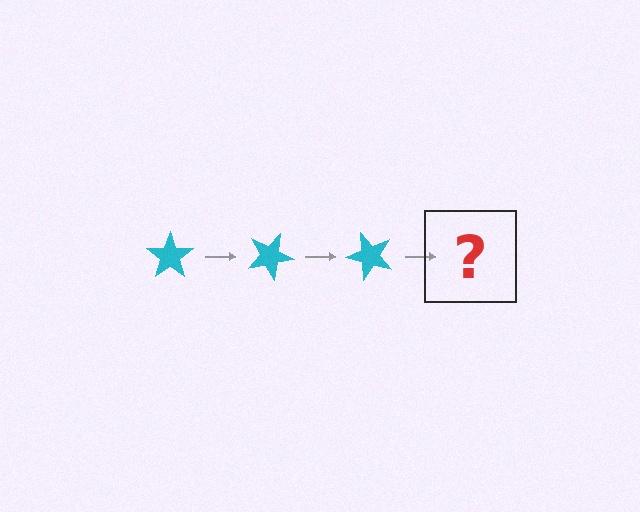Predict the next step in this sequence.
The next step is a cyan star rotated 75 degrees.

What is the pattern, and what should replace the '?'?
The pattern is that the star rotates 25 degrees each step. The '?' should be a cyan star rotated 75 degrees.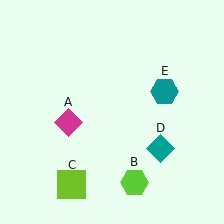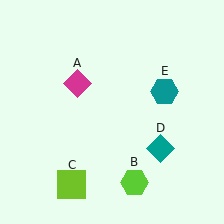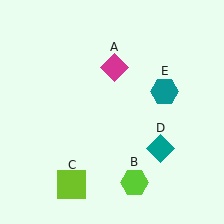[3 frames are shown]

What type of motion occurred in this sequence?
The magenta diamond (object A) rotated clockwise around the center of the scene.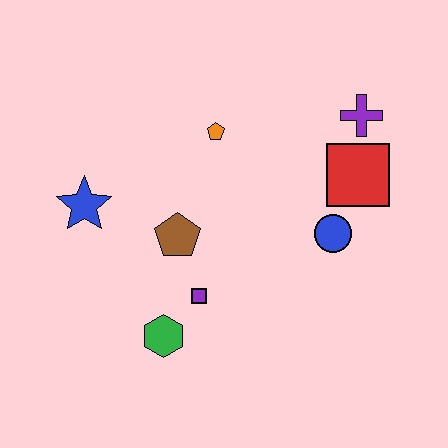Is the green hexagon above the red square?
No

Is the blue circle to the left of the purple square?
No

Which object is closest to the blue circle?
The red square is closest to the blue circle.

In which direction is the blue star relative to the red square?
The blue star is to the left of the red square.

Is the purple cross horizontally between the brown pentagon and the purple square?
No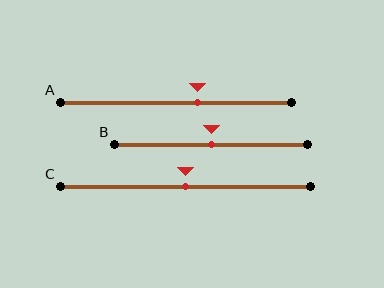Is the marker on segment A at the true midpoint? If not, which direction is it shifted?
No, the marker on segment A is shifted to the right by about 9% of the segment length.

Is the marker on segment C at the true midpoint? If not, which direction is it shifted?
Yes, the marker on segment C is at the true midpoint.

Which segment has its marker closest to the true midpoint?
Segment B has its marker closest to the true midpoint.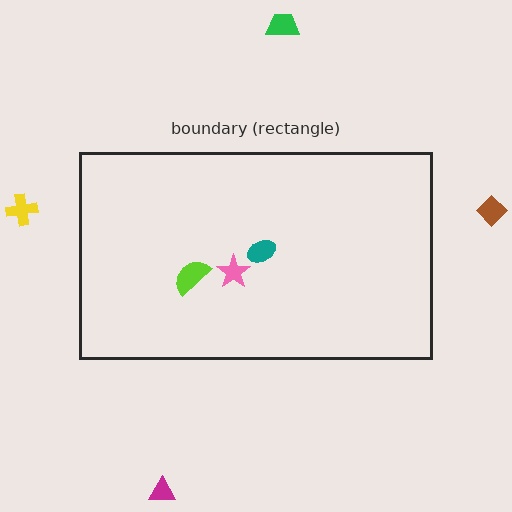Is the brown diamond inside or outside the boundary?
Outside.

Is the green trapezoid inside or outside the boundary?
Outside.